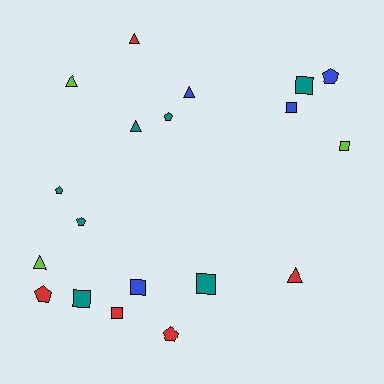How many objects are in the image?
There are 19 objects.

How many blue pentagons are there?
There is 1 blue pentagon.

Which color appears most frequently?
Teal, with 7 objects.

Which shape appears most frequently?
Square, with 7 objects.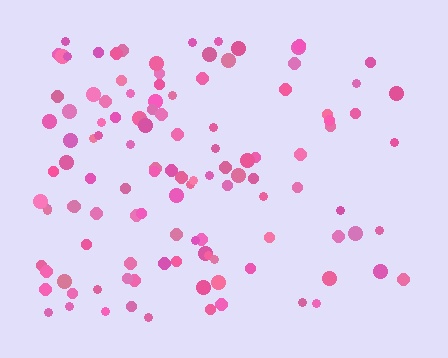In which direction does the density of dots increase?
From right to left, with the left side densest.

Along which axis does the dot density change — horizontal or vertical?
Horizontal.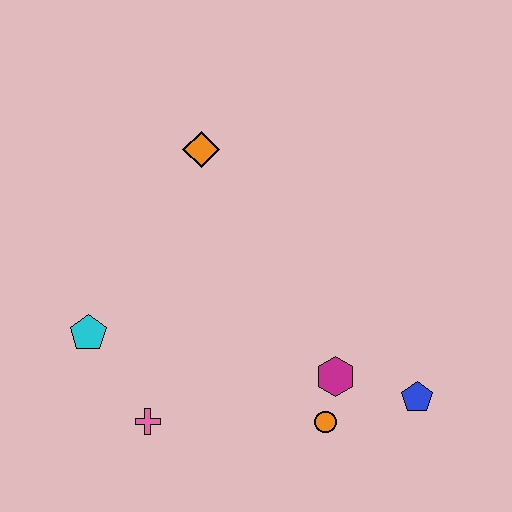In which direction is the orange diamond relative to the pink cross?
The orange diamond is above the pink cross.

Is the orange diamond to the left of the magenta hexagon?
Yes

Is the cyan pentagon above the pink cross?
Yes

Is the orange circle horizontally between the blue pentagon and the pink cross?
Yes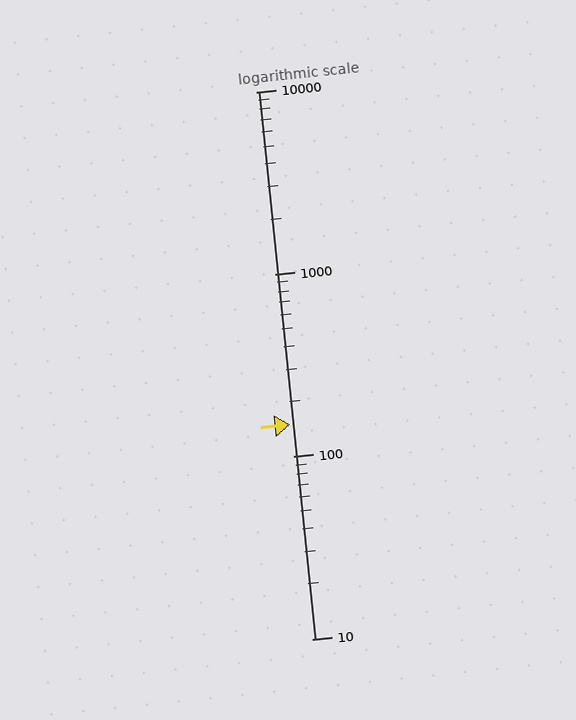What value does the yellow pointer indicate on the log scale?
The pointer indicates approximately 150.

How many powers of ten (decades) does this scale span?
The scale spans 3 decades, from 10 to 10000.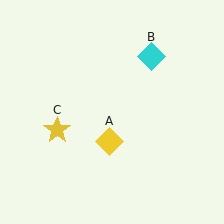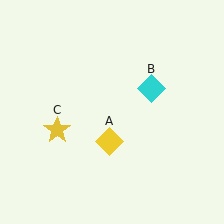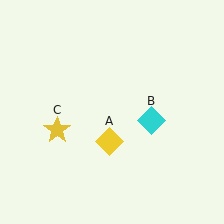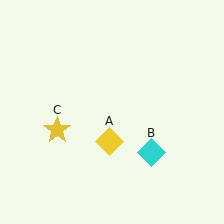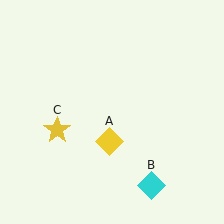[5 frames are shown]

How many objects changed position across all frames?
1 object changed position: cyan diamond (object B).